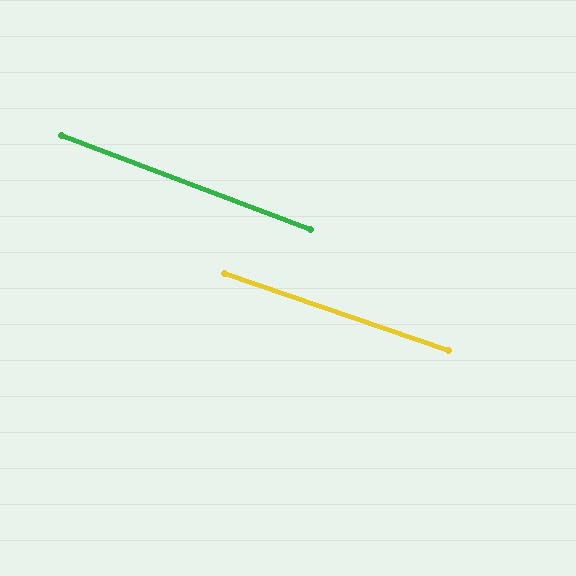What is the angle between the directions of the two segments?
Approximately 2 degrees.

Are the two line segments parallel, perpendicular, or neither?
Parallel — their directions differ by only 1.9°.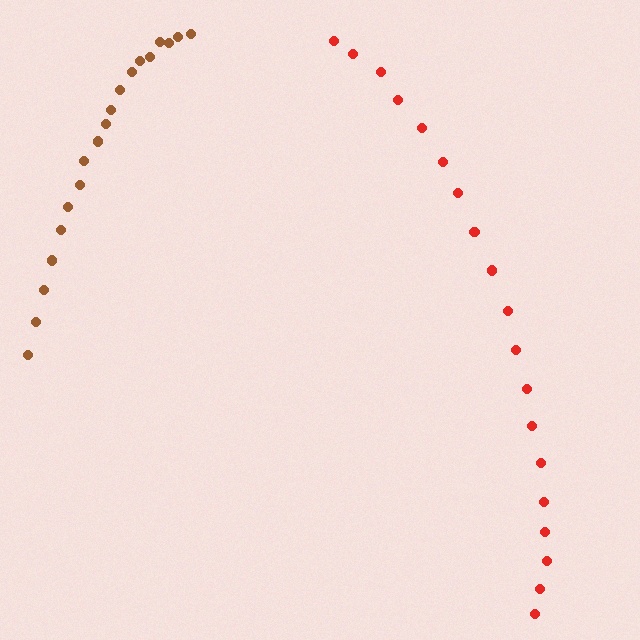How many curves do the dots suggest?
There are 2 distinct paths.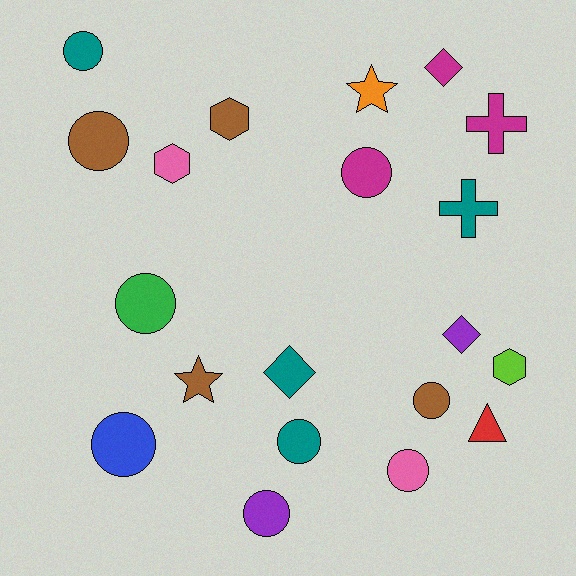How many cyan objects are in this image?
There are no cyan objects.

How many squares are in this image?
There are no squares.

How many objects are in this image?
There are 20 objects.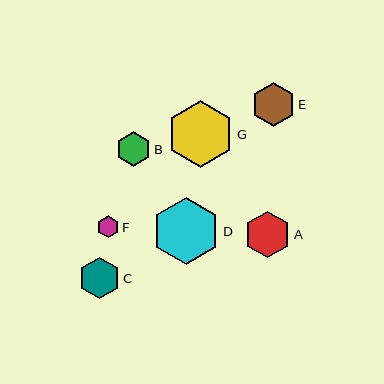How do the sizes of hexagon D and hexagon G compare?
Hexagon D and hexagon G are approximately the same size.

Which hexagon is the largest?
Hexagon D is the largest with a size of approximately 68 pixels.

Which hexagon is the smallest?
Hexagon F is the smallest with a size of approximately 22 pixels.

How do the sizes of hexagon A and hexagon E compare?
Hexagon A and hexagon E are approximately the same size.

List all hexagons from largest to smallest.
From largest to smallest: D, G, A, E, C, B, F.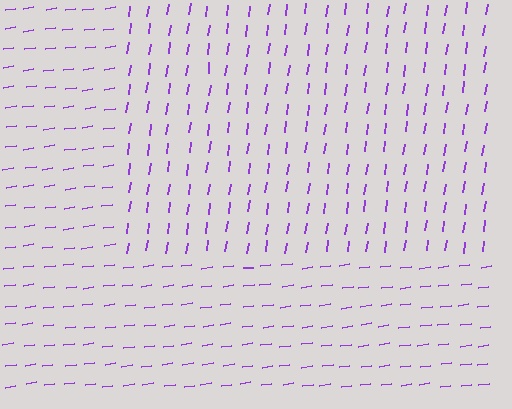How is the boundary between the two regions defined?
The boundary is defined purely by a change in line orientation (approximately 74 degrees difference). All lines are the same color and thickness.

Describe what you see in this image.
The image is filled with small purple line segments. A rectangle region in the image has lines oriented differently from the surrounding lines, creating a visible texture boundary.